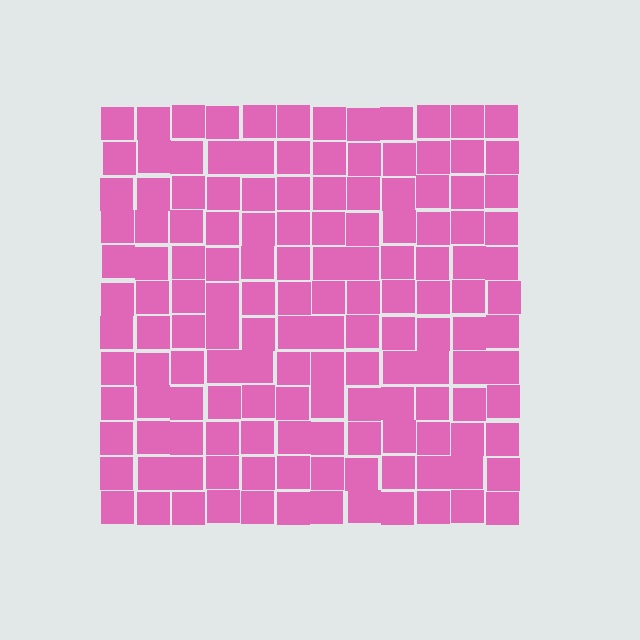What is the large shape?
The large shape is a square.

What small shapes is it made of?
It is made of small squares.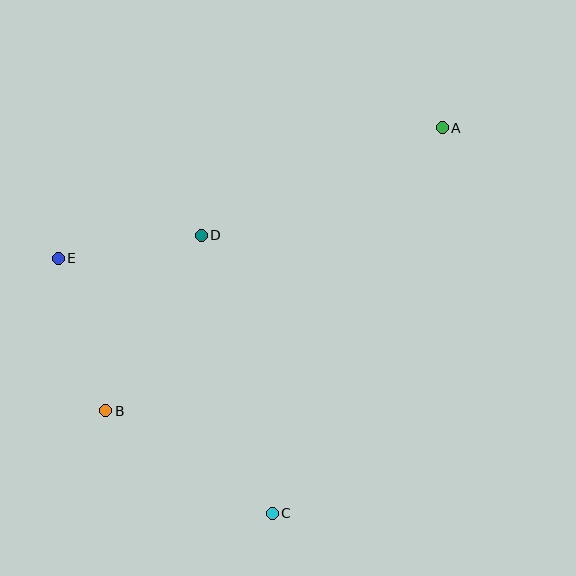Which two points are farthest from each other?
Points A and B are farthest from each other.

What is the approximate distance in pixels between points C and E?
The distance between C and E is approximately 333 pixels.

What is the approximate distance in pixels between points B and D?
The distance between B and D is approximately 200 pixels.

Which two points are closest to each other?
Points D and E are closest to each other.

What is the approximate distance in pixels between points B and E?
The distance between B and E is approximately 160 pixels.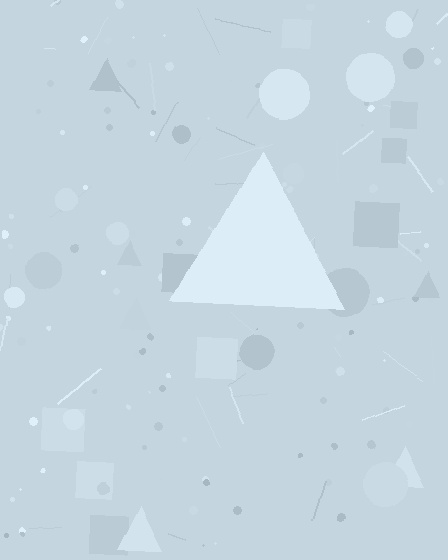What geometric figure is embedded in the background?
A triangle is embedded in the background.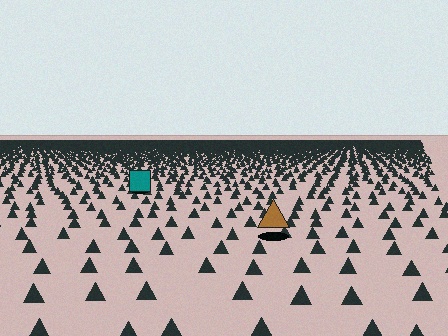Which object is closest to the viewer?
The brown triangle is closest. The texture marks near it are larger and more spread out.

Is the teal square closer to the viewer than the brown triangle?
No. The brown triangle is closer — you can tell from the texture gradient: the ground texture is coarser near it.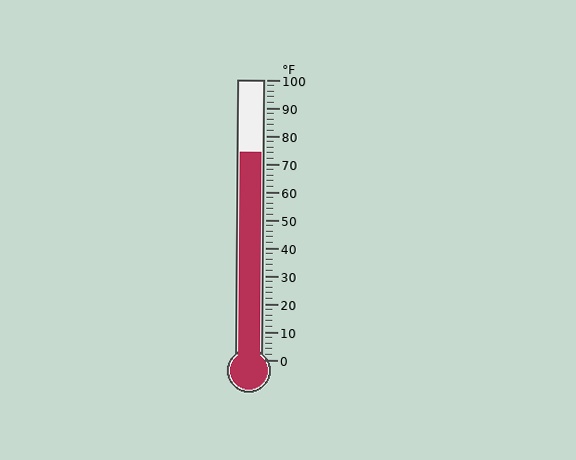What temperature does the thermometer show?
The thermometer shows approximately 74°F.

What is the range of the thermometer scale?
The thermometer scale ranges from 0°F to 100°F.